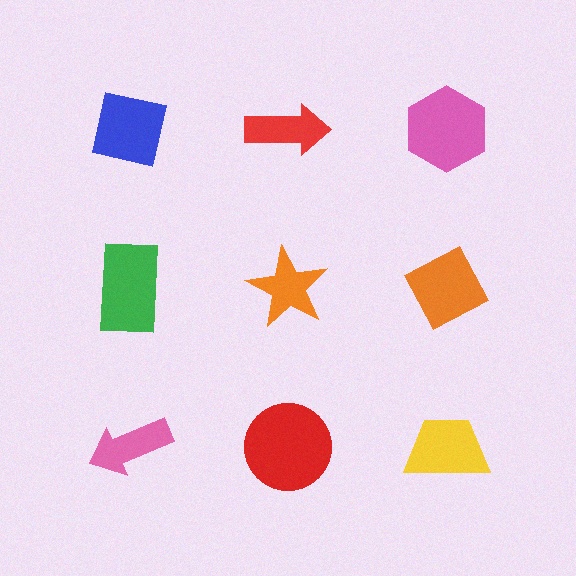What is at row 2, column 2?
An orange star.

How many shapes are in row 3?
3 shapes.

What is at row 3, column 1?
A pink arrow.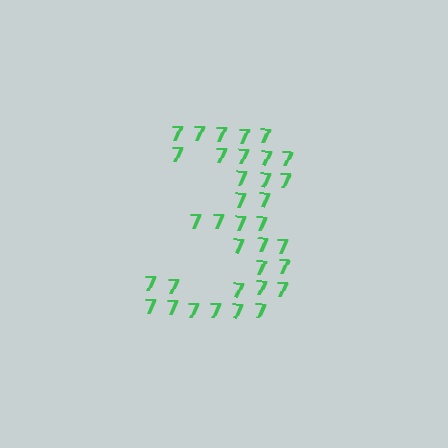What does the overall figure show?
The overall figure shows the digit 3.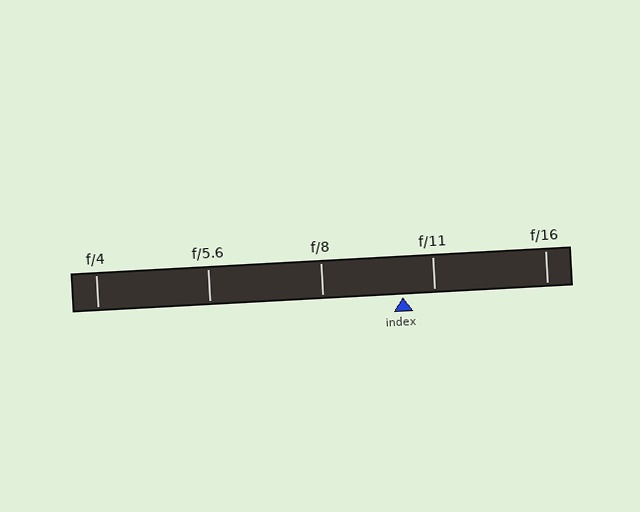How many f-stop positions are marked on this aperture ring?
There are 5 f-stop positions marked.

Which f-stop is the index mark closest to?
The index mark is closest to f/11.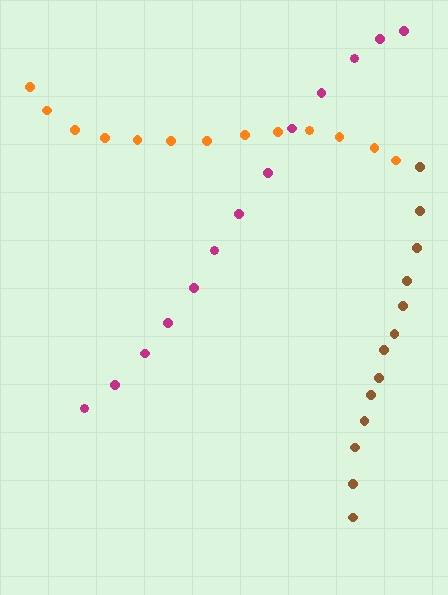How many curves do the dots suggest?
There are 3 distinct paths.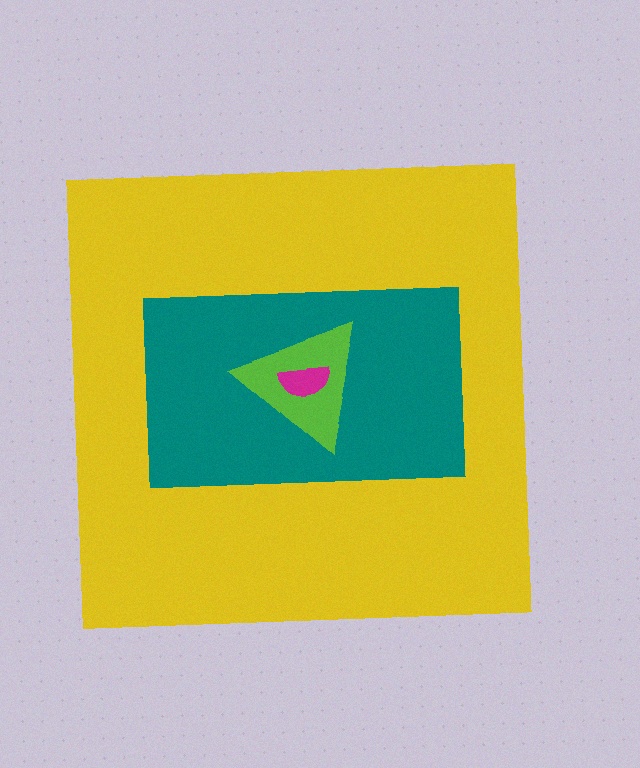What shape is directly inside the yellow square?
The teal rectangle.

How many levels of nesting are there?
4.